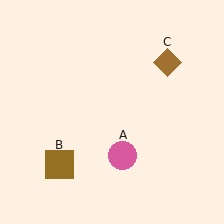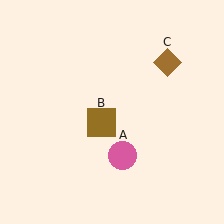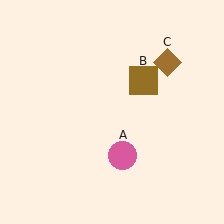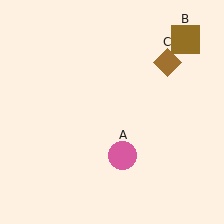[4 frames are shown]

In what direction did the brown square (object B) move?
The brown square (object B) moved up and to the right.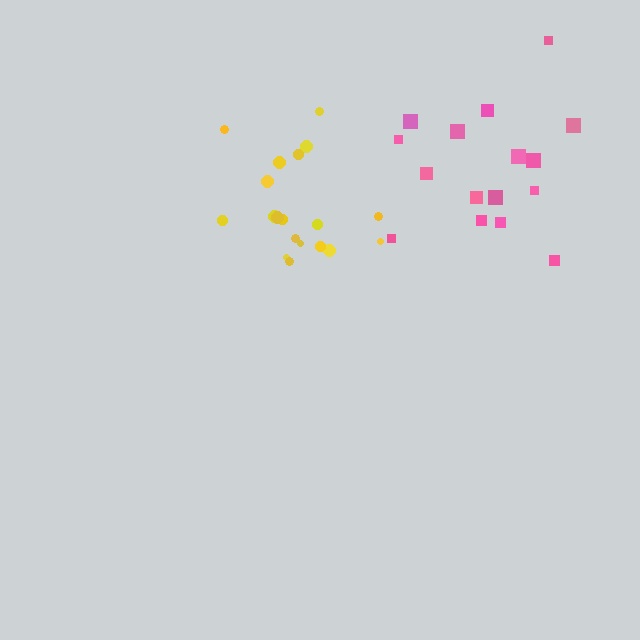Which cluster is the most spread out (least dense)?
Pink.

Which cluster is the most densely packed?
Yellow.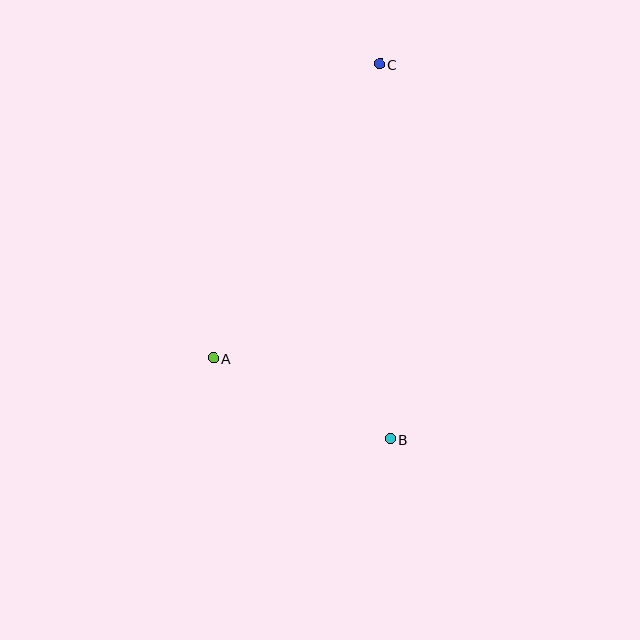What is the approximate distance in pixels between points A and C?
The distance between A and C is approximately 338 pixels.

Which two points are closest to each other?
Points A and B are closest to each other.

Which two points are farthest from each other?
Points B and C are farthest from each other.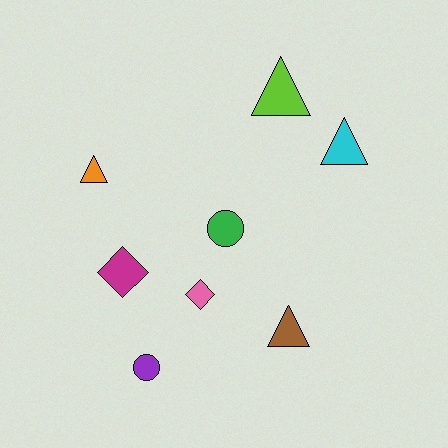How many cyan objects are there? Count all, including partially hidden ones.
There is 1 cyan object.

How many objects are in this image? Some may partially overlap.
There are 8 objects.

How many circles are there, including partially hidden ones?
There are 2 circles.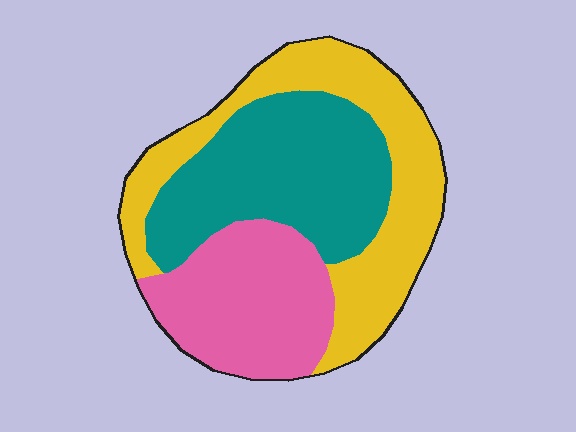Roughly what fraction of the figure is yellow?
Yellow takes up about three eighths (3/8) of the figure.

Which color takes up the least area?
Pink, at roughly 30%.